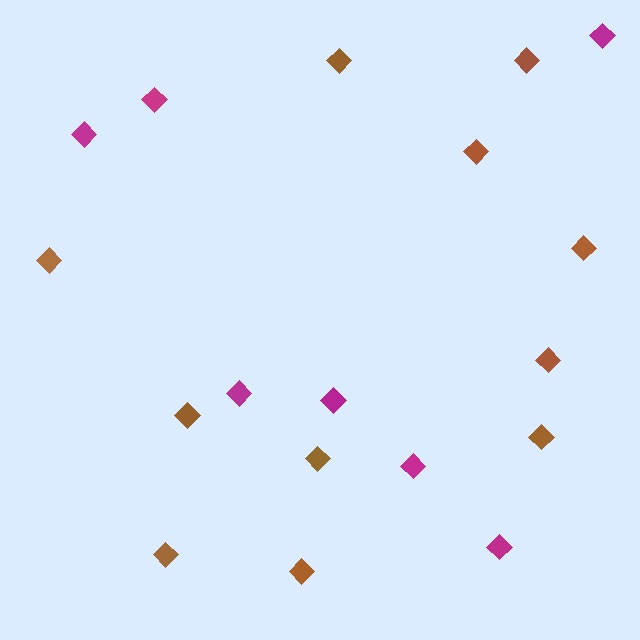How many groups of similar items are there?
There are 2 groups: one group of magenta diamonds (7) and one group of brown diamonds (11).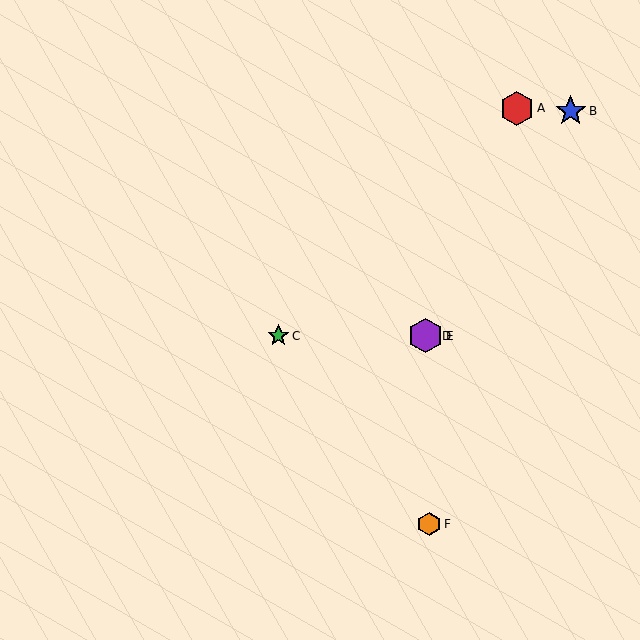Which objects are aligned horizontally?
Objects C, D, E are aligned horizontally.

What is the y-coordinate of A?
Object A is at y≈108.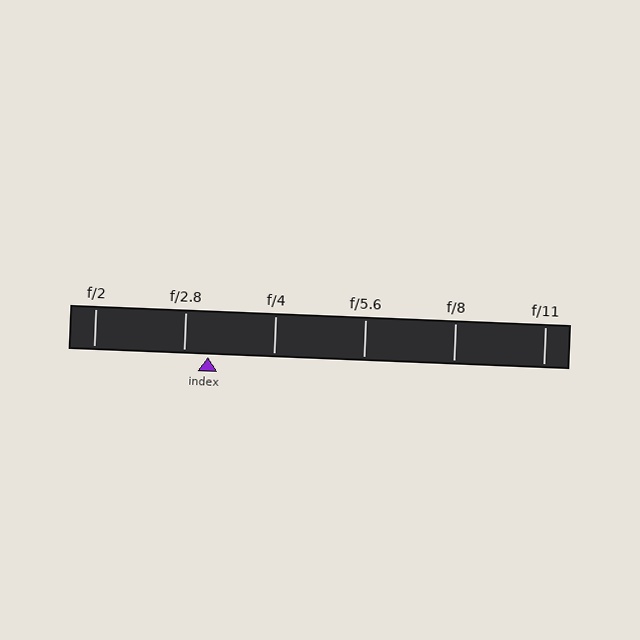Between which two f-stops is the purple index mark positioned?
The index mark is between f/2.8 and f/4.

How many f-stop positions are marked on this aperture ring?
There are 6 f-stop positions marked.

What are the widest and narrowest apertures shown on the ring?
The widest aperture shown is f/2 and the narrowest is f/11.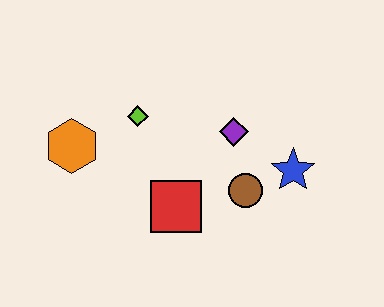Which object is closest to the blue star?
The brown circle is closest to the blue star.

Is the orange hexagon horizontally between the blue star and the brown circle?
No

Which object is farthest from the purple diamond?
The orange hexagon is farthest from the purple diamond.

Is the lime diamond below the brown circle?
No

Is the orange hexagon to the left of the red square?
Yes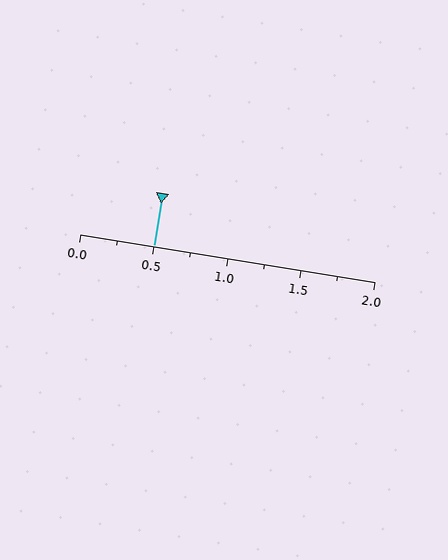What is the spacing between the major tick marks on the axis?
The major ticks are spaced 0.5 apart.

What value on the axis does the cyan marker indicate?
The marker indicates approximately 0.5.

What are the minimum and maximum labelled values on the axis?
The axis runs from 0.0 to 2.0.